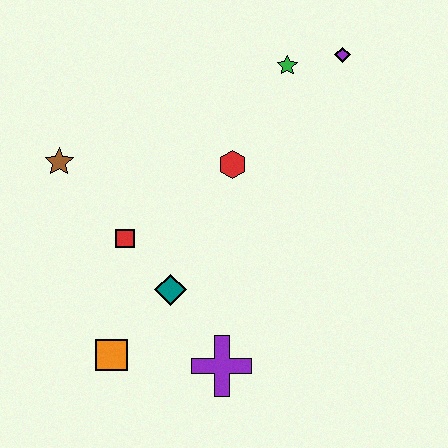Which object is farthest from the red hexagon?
The orange square is farthest from the red hexagon.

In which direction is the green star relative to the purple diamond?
The green star is to the left of the purple diamond.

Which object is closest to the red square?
The teal diamond is closest to the red square.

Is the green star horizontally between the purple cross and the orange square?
No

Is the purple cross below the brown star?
Yes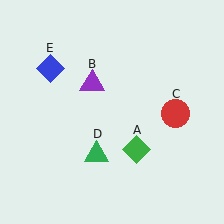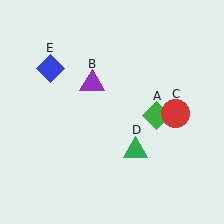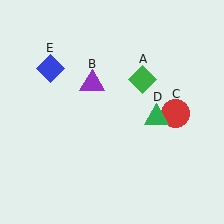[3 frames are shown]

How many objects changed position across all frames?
2 objects changed position: green diamond (object A), green triangle (object D).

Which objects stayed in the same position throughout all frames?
Purple triangle (object B) and red circle (object C) and blue diamond (object E) remained stationary.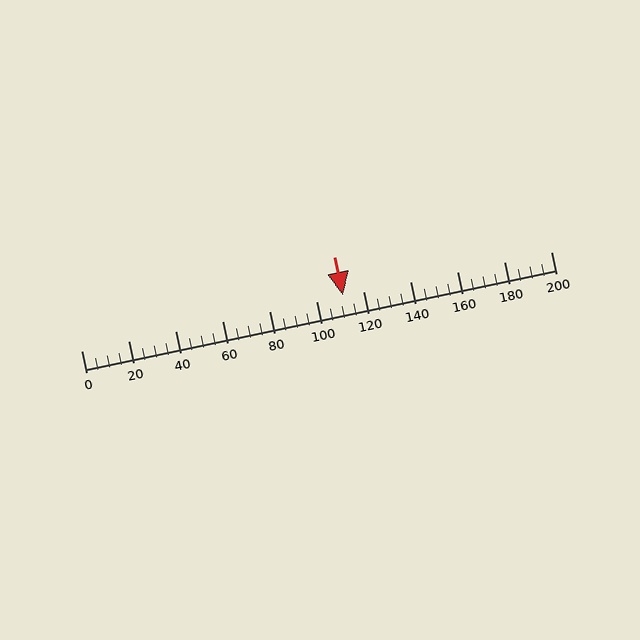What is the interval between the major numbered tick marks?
The major tick marks are spaced 20 units apart.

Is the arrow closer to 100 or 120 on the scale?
The arrow is closer to 120.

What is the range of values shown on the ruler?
The ruler shows values from 0 to 200.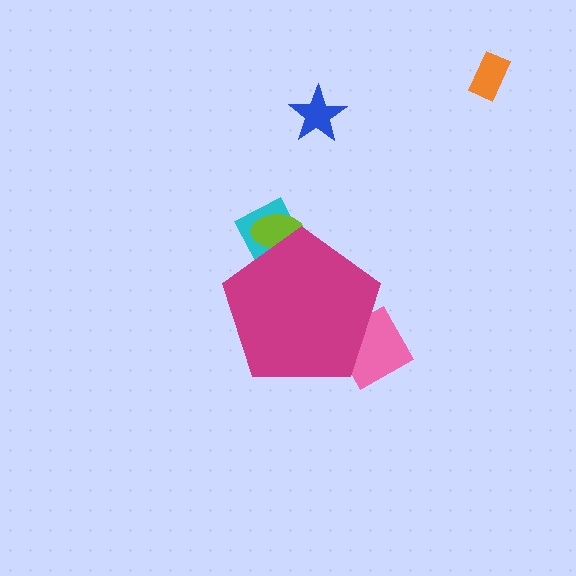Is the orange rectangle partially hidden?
No, the orange rectangle is fully visible.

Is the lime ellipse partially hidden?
Yes, the lime ellipse is partially hidden behind the magenta pentagon.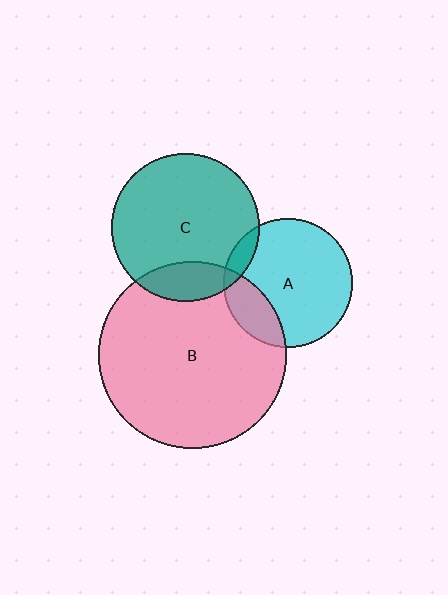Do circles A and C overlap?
Yes.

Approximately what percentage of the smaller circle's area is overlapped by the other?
Approximately 10%.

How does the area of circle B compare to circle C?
Approximately 1.6 times.